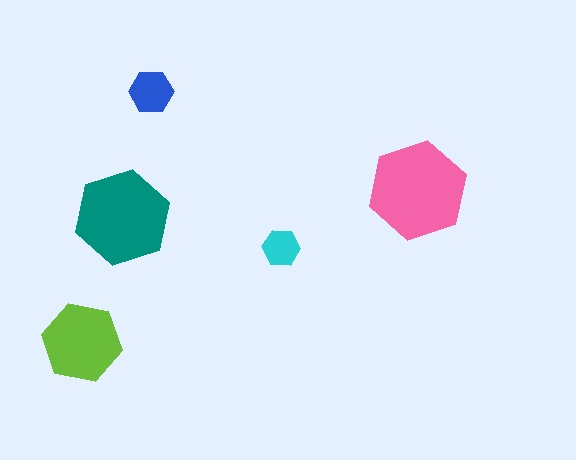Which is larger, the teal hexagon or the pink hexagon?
The pink one.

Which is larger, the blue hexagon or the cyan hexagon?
The blue one.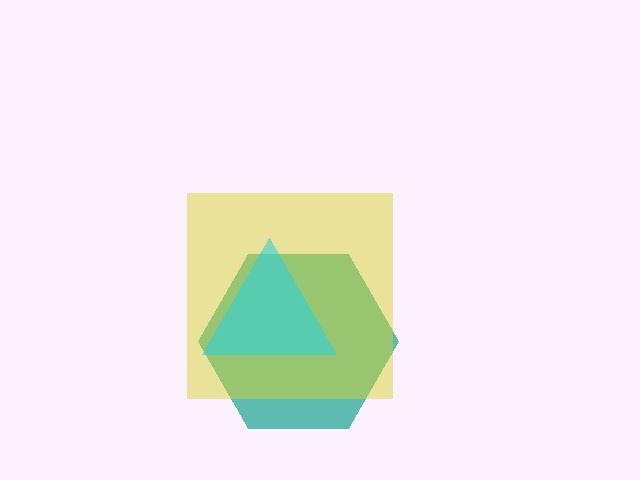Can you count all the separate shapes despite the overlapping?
Yes, there are 3 separate shapes.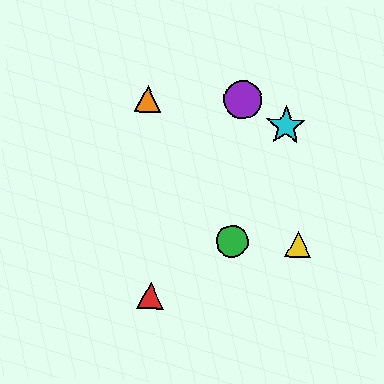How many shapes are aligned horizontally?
3 shapes (the blue triangle, the green circle, the yellow triangle) are aligned horizontally.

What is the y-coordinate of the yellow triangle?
The yellow triangle is at y≈244.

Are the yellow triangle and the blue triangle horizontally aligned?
Yes, both are at y≈244.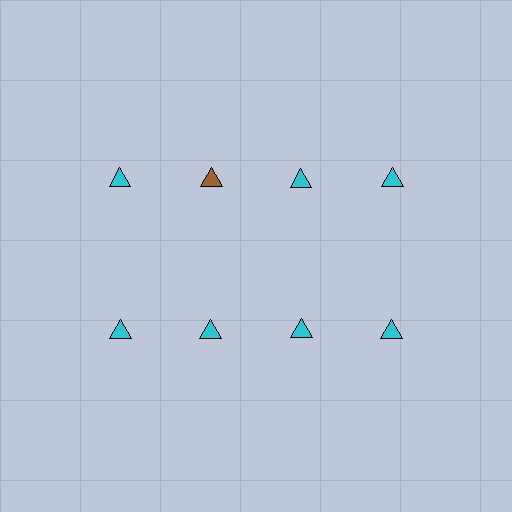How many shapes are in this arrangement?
There are 8 shapes arranged in a grid pattern.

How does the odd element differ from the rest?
It has a different color: brown instead of cyan.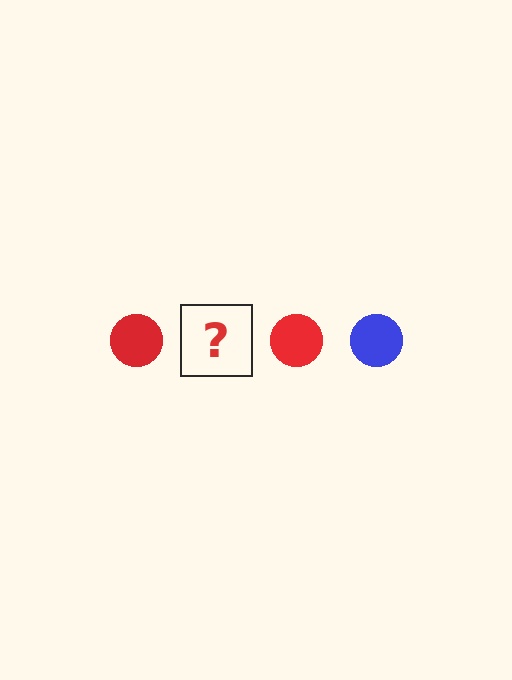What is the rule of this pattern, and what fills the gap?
The rule is that the pattern cycles through red, blue circles. The gap should be filled with a blue circle.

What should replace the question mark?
The question mark should be replaced with a blue circle.